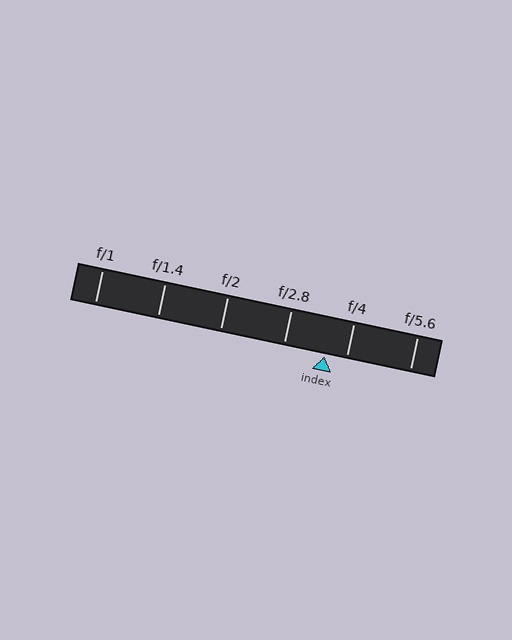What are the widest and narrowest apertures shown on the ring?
The widest aperture shown is f/1 and the narrowest is f/5.6.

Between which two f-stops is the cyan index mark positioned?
The index mark is between f/2.8 and f/4.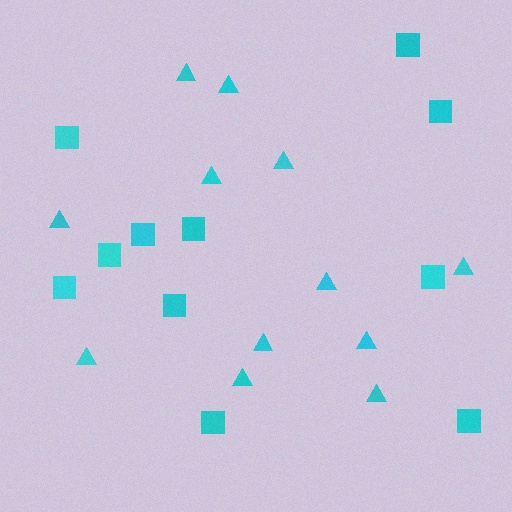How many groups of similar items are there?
There are 2 groups: one group of squares (11) and one group of triangles (12).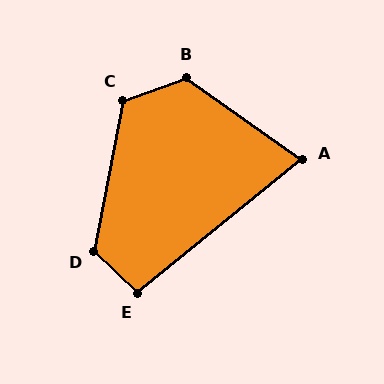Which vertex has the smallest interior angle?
A, at approximately 75 degrees.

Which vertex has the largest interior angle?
B, at approximately 125 degrees.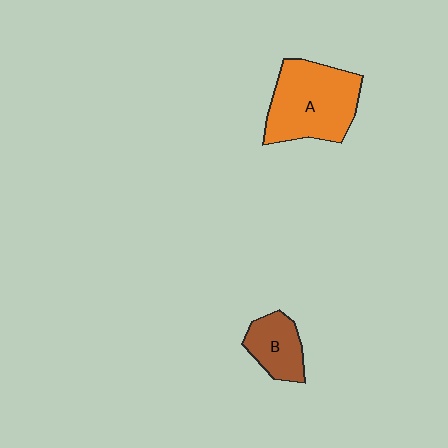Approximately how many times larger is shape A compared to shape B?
Approximately 2.1 times.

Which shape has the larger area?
Shape A (orange).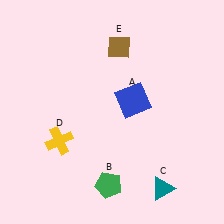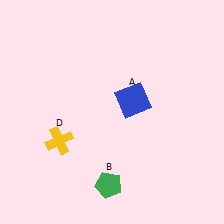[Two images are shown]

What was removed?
The brown diamond (E), the teal triangle (C) were removed in Image 2.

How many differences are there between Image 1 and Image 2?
There are 2 differences between the two images.